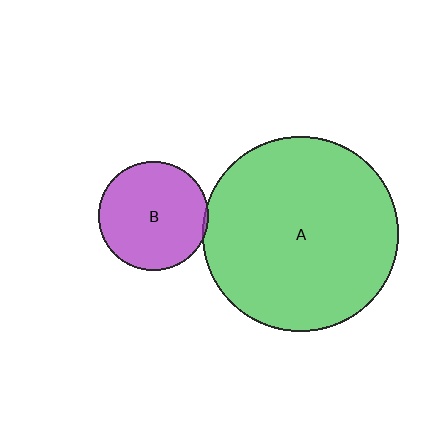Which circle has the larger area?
Circle A (green).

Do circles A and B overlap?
Yes.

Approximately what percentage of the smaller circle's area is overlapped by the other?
Approximately 5%.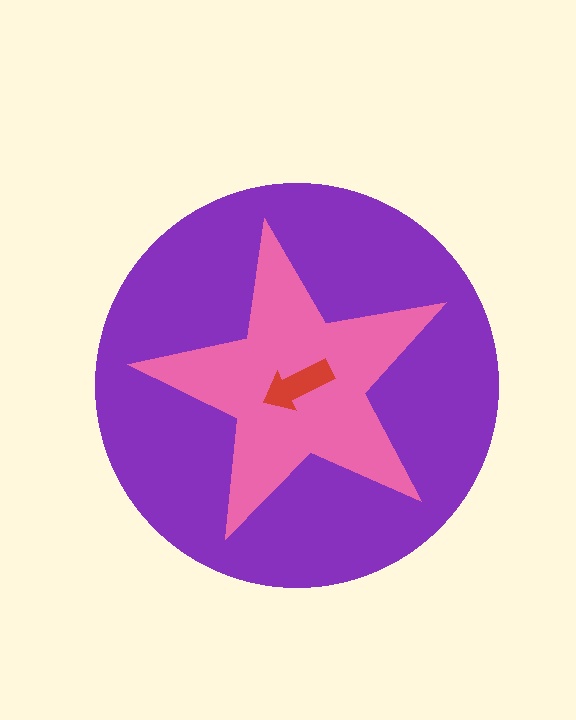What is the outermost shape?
The purple circle.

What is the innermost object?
The red arrow.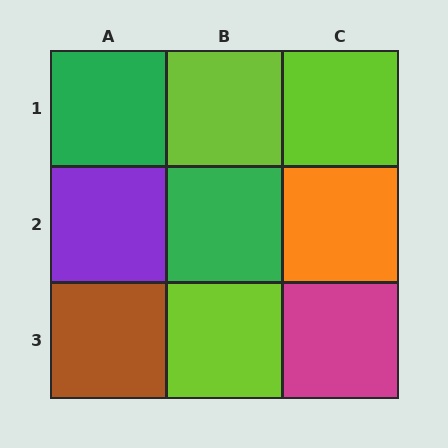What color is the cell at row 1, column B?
Lime.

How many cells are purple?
1 cell is purple.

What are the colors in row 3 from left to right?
Brown, lime, magenta.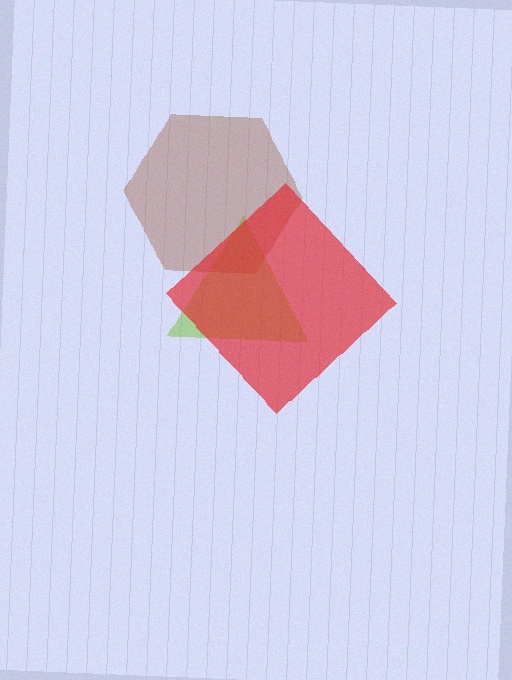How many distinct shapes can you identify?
There are 3 distinct shapes: a lime triangle, a brown hexagon, a red diamond.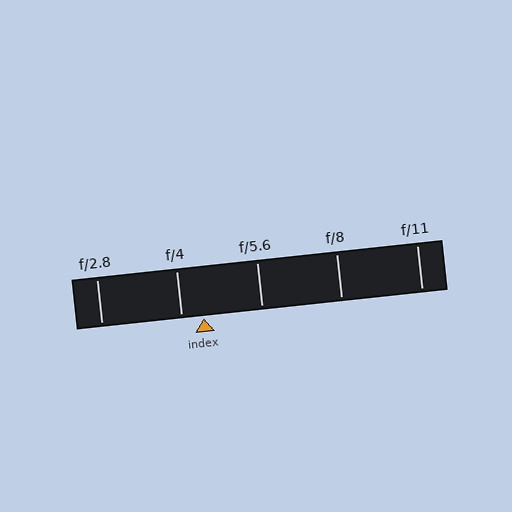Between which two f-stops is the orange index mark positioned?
The index mark is between f/4 and f/5.6.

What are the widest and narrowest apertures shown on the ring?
The widest aperture shown is f/2.8 and the narrowest is f/11.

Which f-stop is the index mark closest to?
The index mark is closest to f/4.